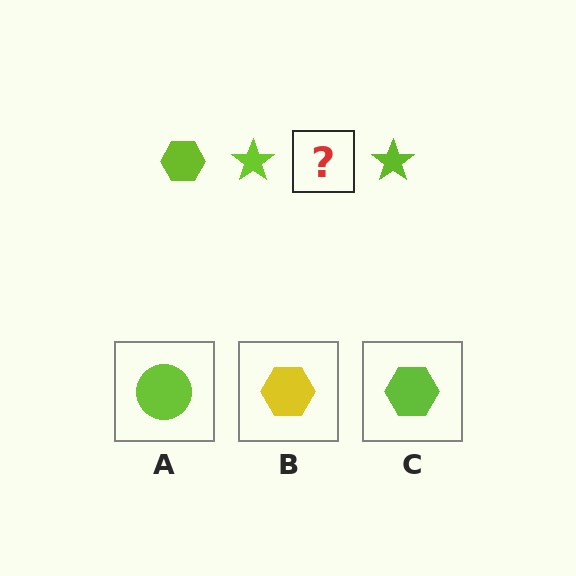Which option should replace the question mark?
Option C.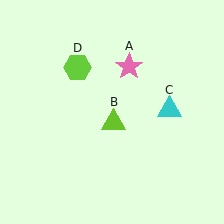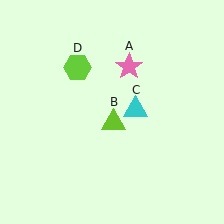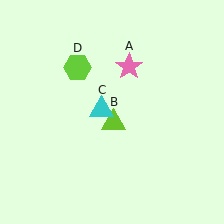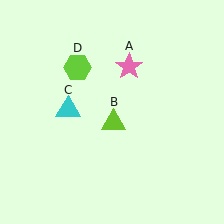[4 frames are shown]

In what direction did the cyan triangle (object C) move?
The cyan triangle (object C) moved left.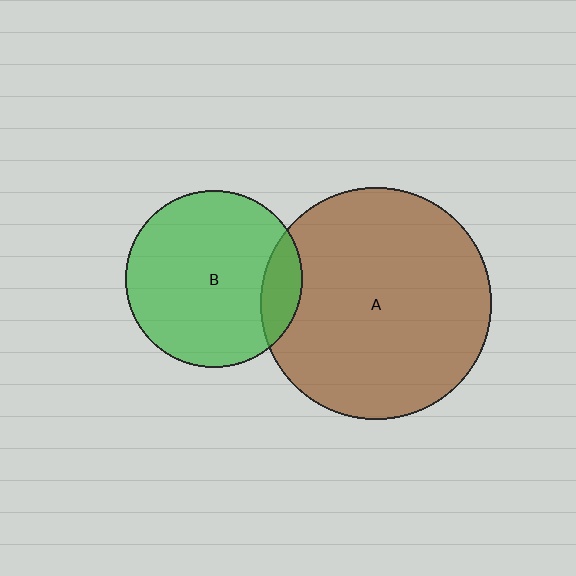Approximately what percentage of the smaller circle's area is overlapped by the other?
Approximately 15%.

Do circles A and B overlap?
Yes.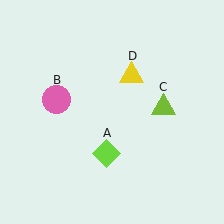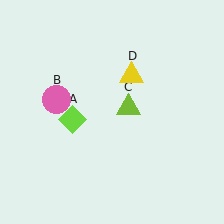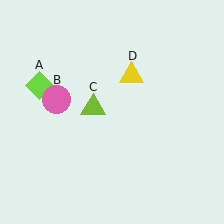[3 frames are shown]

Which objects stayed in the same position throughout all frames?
Pink circle (object B) and yellow triangle (object D) remained stationary.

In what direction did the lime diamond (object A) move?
The lime diamond (object A) moved up and to the left.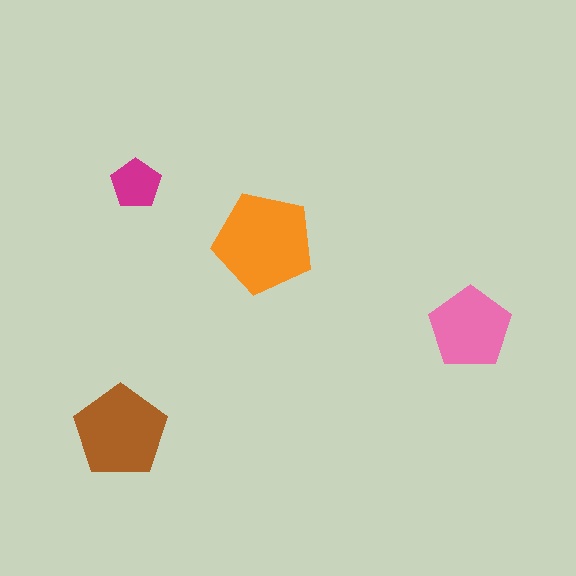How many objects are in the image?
There are 4 objects in the image.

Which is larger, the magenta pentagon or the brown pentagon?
The brown one.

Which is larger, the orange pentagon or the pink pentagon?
The orange one.